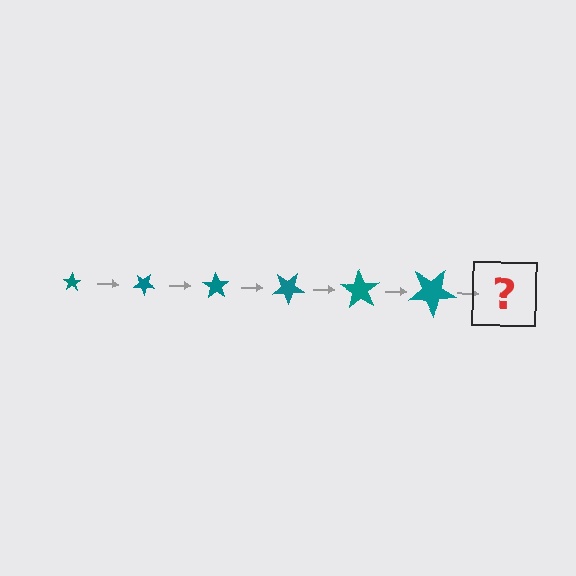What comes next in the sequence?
The next element should be a star, larger than the previous one and rotated 210 degrees from the start.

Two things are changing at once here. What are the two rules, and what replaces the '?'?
The two rules are that the star grows larger each step and it rotates 35 degrees each step. The '?' should be a star, larger than the previous one and rotated 210 degrees from the start.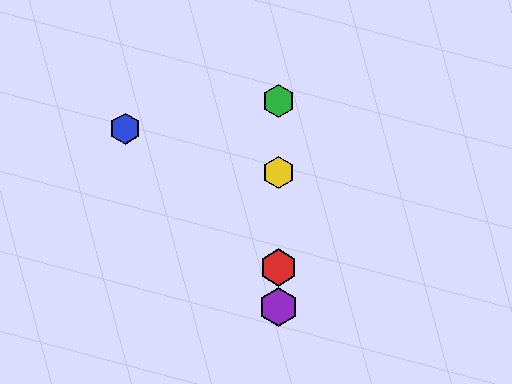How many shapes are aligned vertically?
4 shapes (the red hexagon, the green hexagon, the yellow hexagon, the purple hexagon) are aligned vertically.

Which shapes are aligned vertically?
The red hexagon, the green hexagon, the yellow hexagon, the purple hexagon are aligned vertically.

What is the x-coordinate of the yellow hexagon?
The yellow hexagon is at x≈279.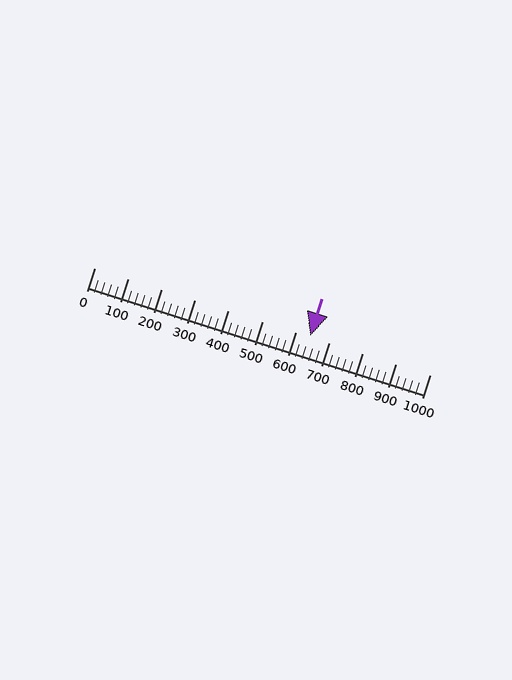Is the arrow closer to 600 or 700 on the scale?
The arrow is closer to 600.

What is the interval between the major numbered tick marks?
The major tick marks are spaced 100 units apart.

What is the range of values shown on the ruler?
The ruler shows values from 0 to 1000.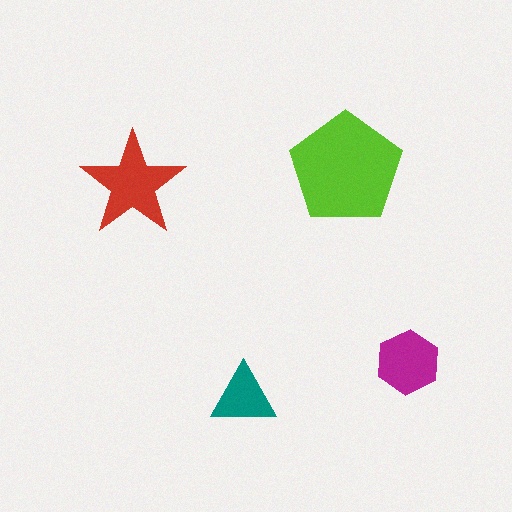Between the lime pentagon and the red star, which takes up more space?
The lime pentagon.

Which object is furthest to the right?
The magenta hexagon is rightmost.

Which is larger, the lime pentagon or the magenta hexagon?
The lime pentagon.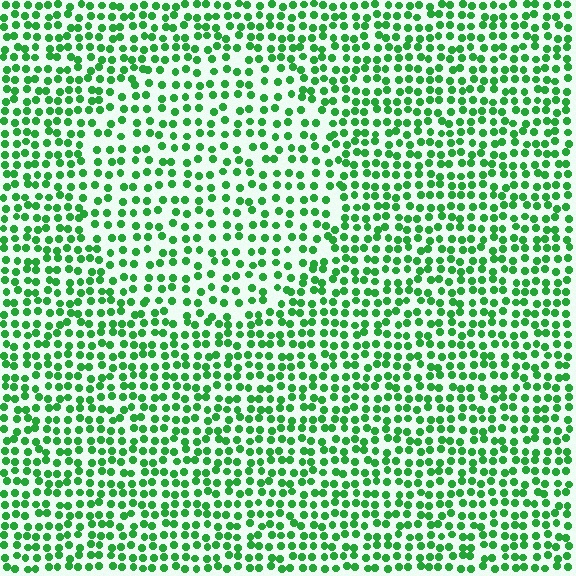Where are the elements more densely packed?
The elements are more densely packed outside the circle boundary.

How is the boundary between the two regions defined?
The boundary is defined by a change in element density (approximately 1.5x ratio). All elements are the same color, size, and shape.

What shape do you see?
I see a circle.